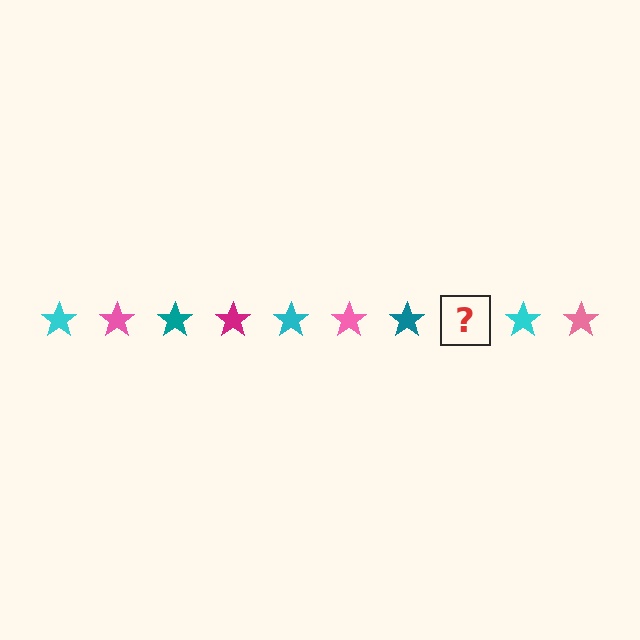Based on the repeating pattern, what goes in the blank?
The blank should be a magenta star.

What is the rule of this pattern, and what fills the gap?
The rule is that the pattern cycles through cyan, pink, teal, magenta stars. The gap should be filled with a magenta star.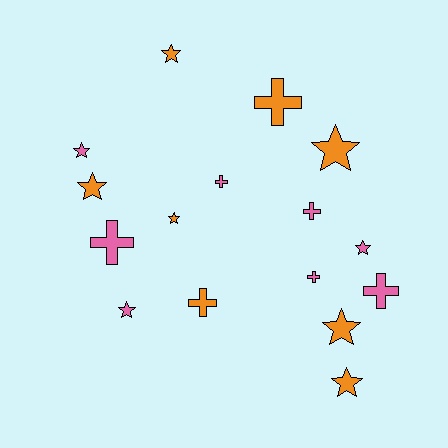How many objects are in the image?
There are 16 objects.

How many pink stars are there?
There are 3 pink stars.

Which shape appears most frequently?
Star, with 9 objects.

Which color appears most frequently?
Pink, with 8 objects.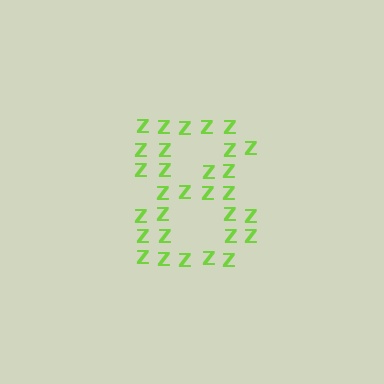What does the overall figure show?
The overall figure shows the digit 8.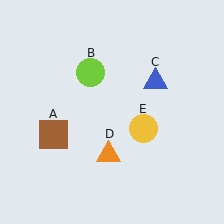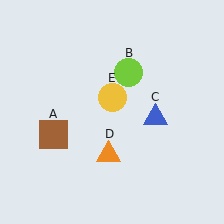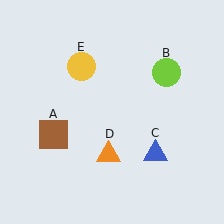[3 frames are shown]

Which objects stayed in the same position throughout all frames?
Brown square (object A) and orange triangle (object D) remained stationary.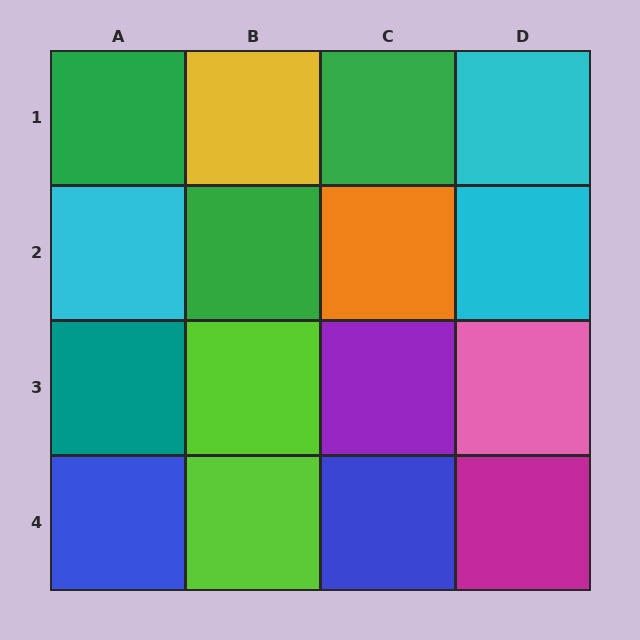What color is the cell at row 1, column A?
Green.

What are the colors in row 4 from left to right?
Blue, lime, blue, magenta.